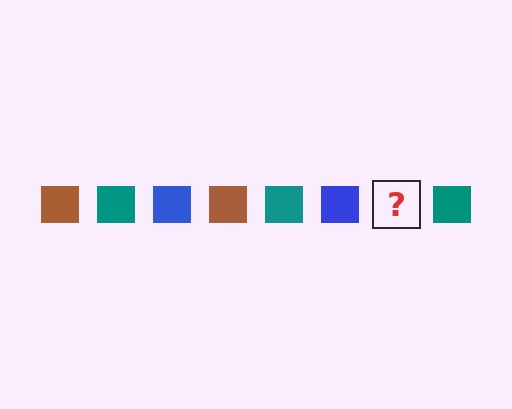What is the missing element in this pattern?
The missing element is a brown square.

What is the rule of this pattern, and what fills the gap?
The rule is that the pattern cycles through brown, teal, blue squares. The gap should be filled with a brown square.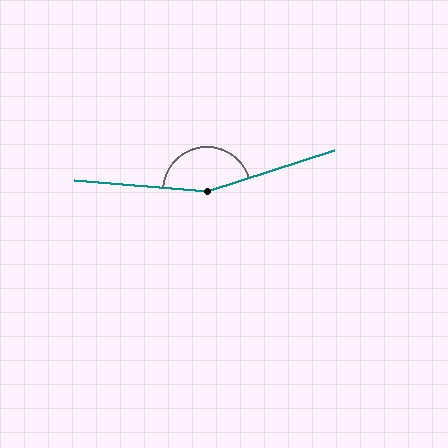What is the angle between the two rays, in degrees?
Approximately 157 degrees.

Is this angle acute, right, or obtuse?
It is obtuse.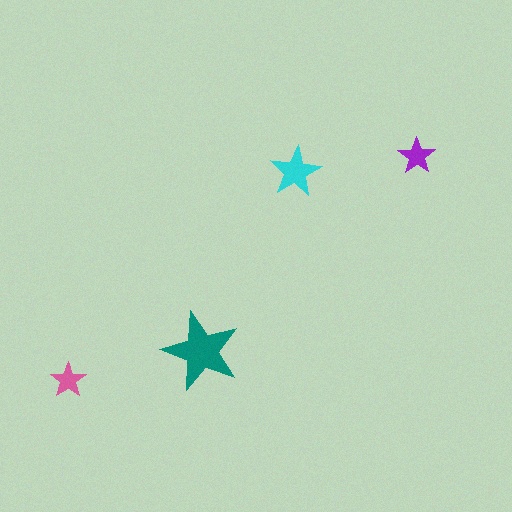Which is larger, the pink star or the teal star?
The teal one.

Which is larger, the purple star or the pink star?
The purple one.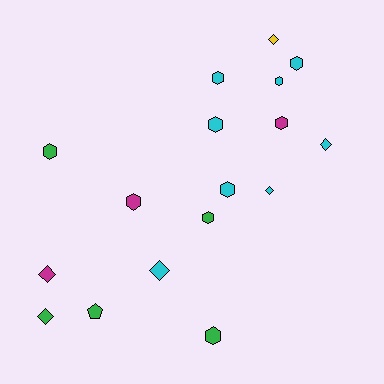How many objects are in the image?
There are 17 objects.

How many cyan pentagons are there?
There are no cyan pentagons.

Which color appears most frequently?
Cyan, with 8 objects.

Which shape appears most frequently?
Hexagon, with 10 objects.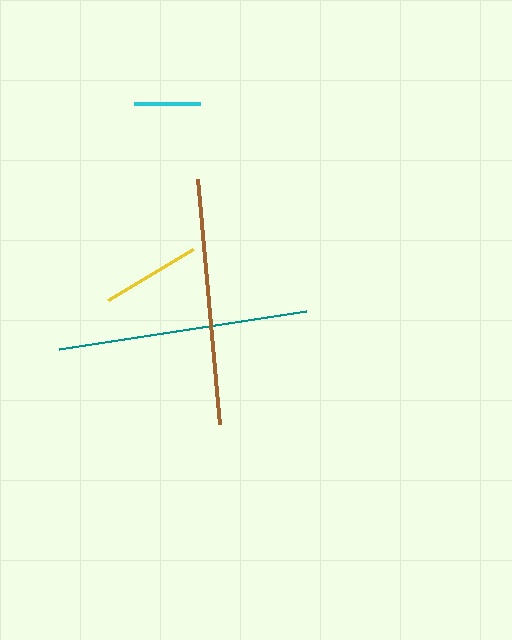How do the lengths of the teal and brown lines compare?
The teal and brown lines are approximately the same length.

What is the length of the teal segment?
The teal segment is approximately 250 pixels long.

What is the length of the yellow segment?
The yellow segment is approximately 99 pixels long.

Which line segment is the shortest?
The cyan line is the shortest at approximately 66 pixels.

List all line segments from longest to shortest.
From longest to shortest: teal, brown, yellow, cyan.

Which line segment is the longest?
The teal line is the longest at approximately 250 pixels.